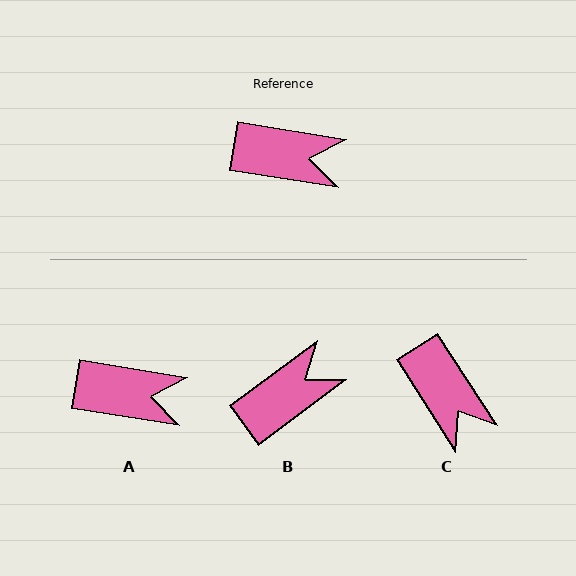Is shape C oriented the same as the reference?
No, it is off by about 48 degrees.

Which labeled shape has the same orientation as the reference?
A.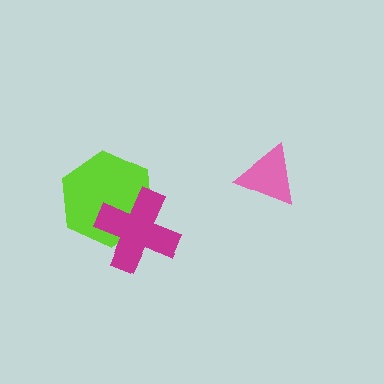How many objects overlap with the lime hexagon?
1 object overlaps with the lime hexagon.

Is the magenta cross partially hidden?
No, no other shape covers it.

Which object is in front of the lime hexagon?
The magenta cross is in front of the lime hexagon.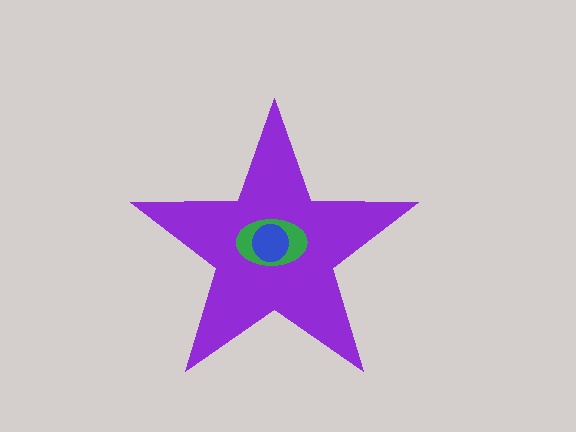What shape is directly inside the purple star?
The green ellipse.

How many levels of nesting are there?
3.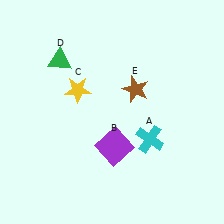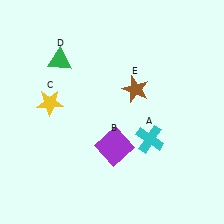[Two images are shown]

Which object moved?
The yellow star (C) moved left.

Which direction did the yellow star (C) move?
The yellow star (C) moved left.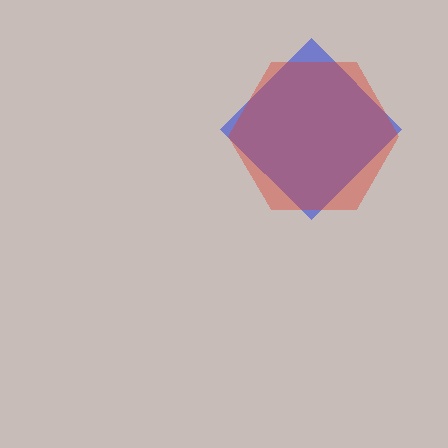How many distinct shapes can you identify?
There are 2 distinct shapes: a blue diamond, a red hexagon.